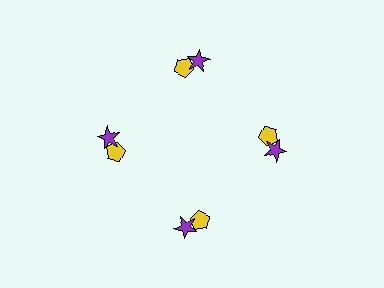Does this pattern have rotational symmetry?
Yes, this pattern has 4-fold rotational symmetry. It looks the same after rotating 90 degrees around the center.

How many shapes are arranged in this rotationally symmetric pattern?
There are 8 shapes, arranged in 4 groups of 2.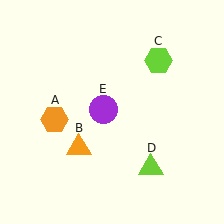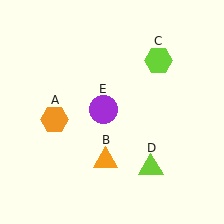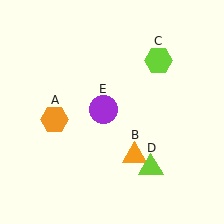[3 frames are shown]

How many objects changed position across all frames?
1 object changed position: orange triangle (object B).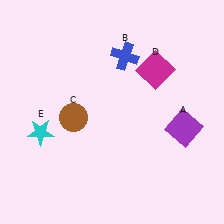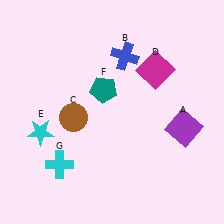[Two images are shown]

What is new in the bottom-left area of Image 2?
A cyan cross (G) was added in the bottom-left area of Image 2.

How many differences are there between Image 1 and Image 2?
There are 2 differences between the two images.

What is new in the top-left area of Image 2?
A teal pentagon (F) was added in the top-left area of Image 2.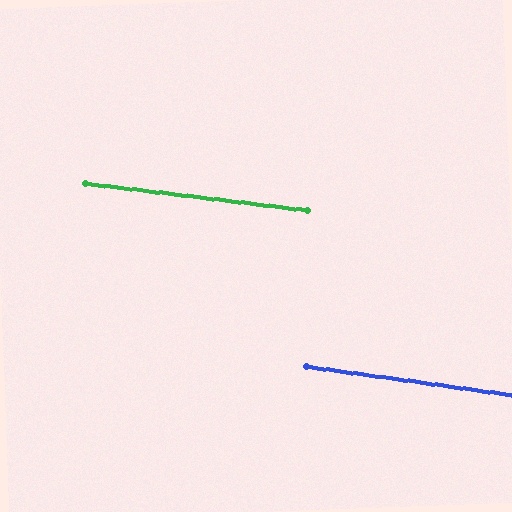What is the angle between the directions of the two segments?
Approximately 1 degree.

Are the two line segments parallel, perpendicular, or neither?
Parallel — their directions differ by only 1.1°.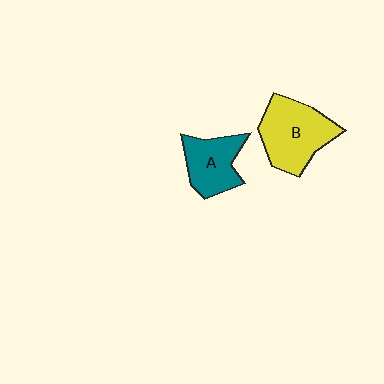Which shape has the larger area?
Shape B (yellow).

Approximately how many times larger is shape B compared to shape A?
Approximately 1.4 times.